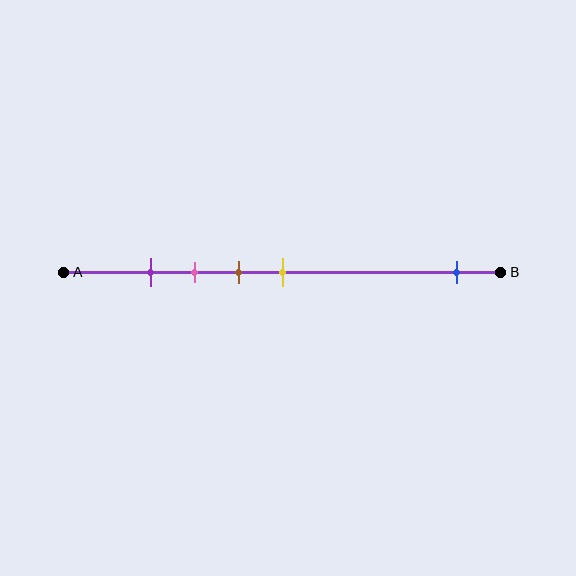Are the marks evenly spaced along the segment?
No, the marks are not evenly spaced.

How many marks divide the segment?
There are 5 marks dividing the segment.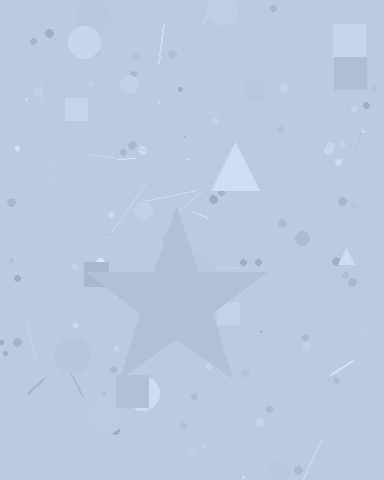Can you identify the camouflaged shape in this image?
The camouflaged shape is a star.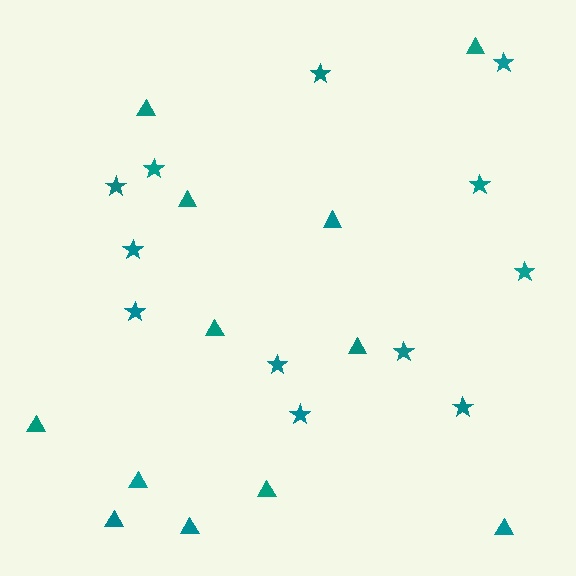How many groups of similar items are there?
There are 2 groups: one group of stars (12) and one group of triangles (12).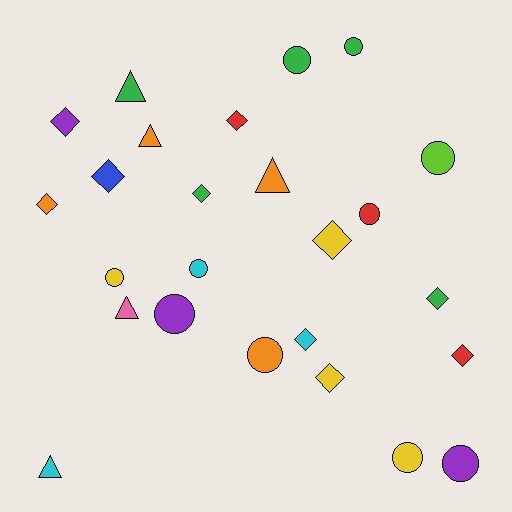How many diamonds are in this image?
There are 10 diamonds.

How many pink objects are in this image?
There is 1 pink object.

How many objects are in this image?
There are 25 objects.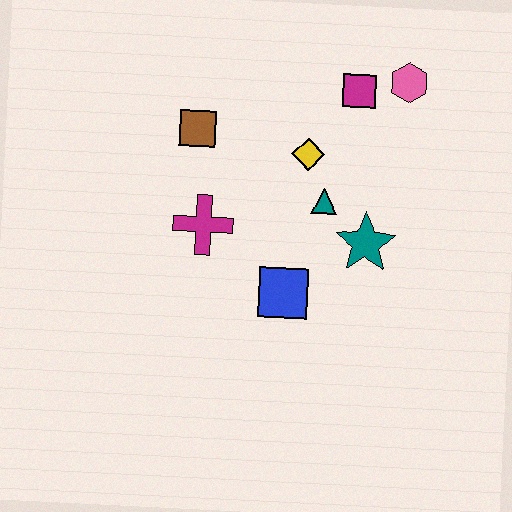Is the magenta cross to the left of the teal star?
Yes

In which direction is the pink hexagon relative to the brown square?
The pink hexagon is to the right of the brown square.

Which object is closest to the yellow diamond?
The teal triangle is closest to the yellow diamond.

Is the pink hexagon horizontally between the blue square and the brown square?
No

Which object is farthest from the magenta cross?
The pink hexagon is farthest from the magenta cross.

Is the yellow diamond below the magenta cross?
No